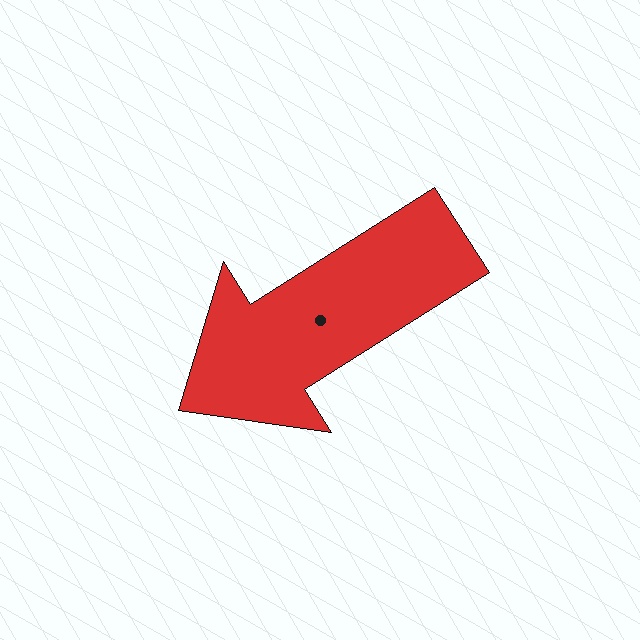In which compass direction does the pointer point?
Southwest.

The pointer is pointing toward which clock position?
Roughly 8 o'clock.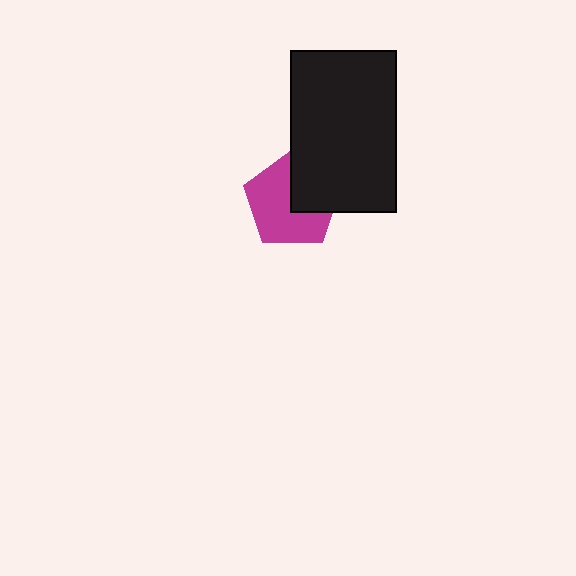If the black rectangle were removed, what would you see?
You would see the complete magenta pentagon.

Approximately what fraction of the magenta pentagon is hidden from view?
Roughly 37% of the magenta pentagon is hidden behind the black rectangle.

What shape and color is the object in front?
The object in front is a black rectangle.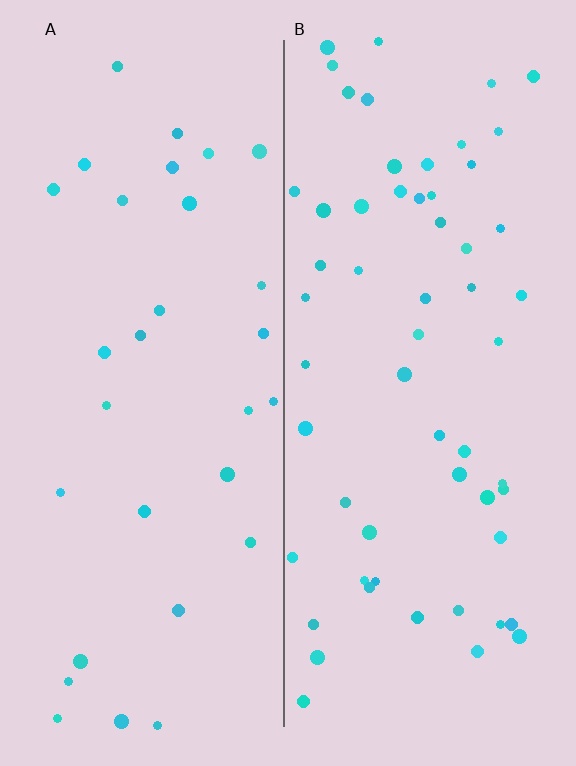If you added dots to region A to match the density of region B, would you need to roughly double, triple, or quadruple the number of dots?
Approximately double.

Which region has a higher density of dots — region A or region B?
B (the right).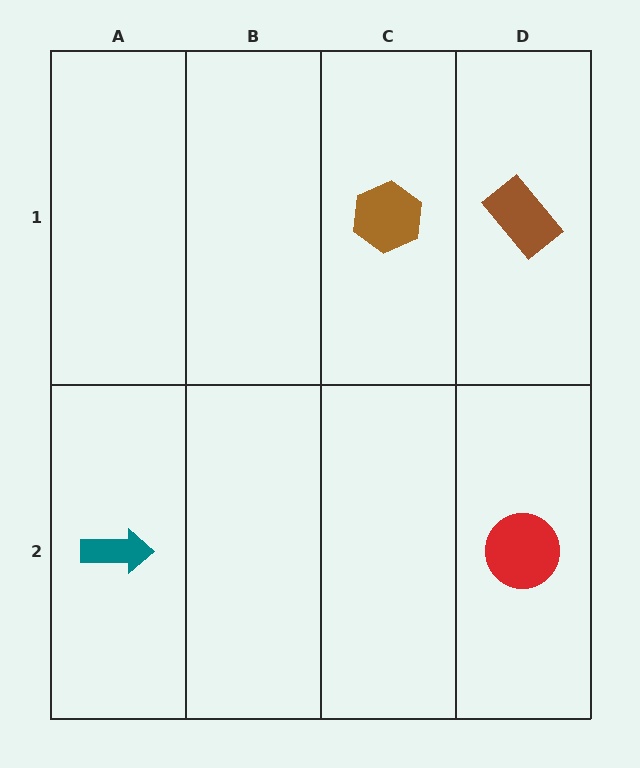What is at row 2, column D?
A red circle.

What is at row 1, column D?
A brown rectangle.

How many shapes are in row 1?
2 shapes.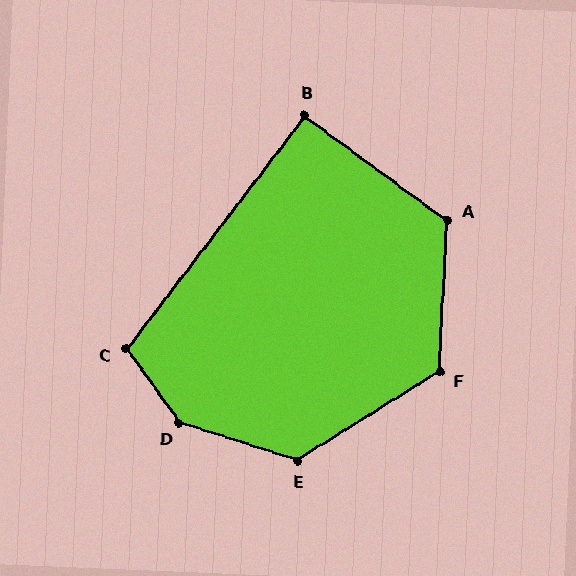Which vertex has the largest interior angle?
D, at approximately 144 degrees.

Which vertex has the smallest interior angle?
B, at approximately 91 degrees.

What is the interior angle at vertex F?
Approximately 125 degrees (obtuse).